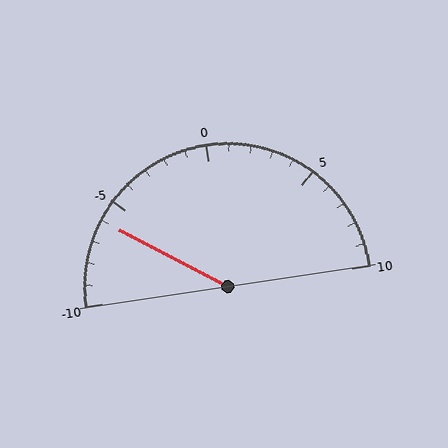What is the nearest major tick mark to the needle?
The nearest major tick mark is -5.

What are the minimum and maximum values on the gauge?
The gauge ranges from -10 to 10.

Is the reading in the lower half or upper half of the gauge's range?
The reading is in the lower half of the range (-10 to 10).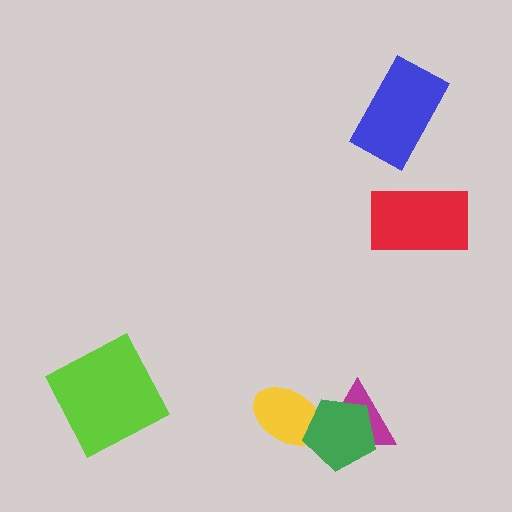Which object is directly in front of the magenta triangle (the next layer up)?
The yellow ellipse is directly in front of the magenta triangle.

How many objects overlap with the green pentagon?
2 objects overlap with the green pentagon.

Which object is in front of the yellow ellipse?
The green pentagon is in front of the yellow ellipse.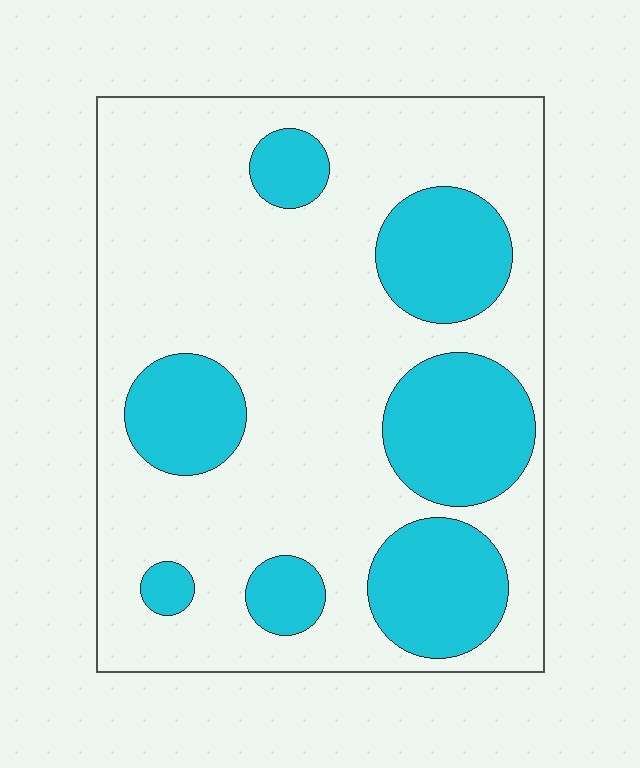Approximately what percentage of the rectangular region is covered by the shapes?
Approximately 30%.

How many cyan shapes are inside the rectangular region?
7.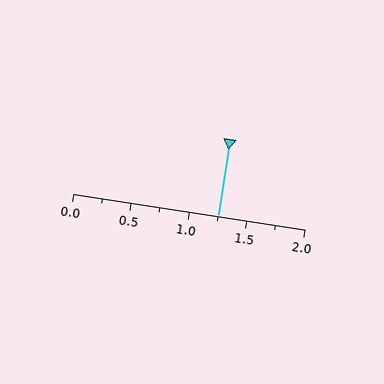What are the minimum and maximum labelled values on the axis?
The axis runs from 0.0 to 2.0.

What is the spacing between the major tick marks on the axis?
The major ticks are spaced 0.5 apart.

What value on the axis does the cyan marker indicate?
The marker indicates approximately 1.25.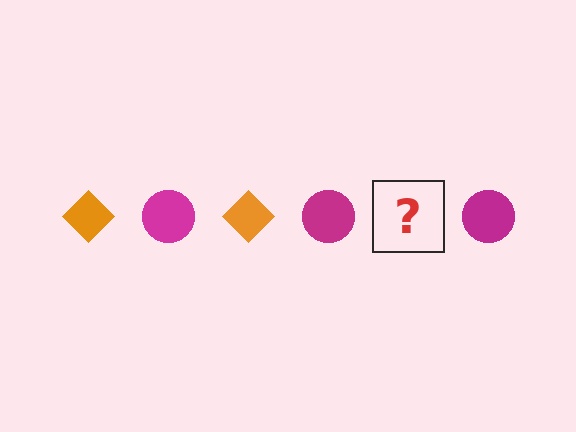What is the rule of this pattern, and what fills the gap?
The rule is that the pattern alternates between orange diamond and magenta circle. The gap should be filled with an orange diamond.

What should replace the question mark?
The question mark should be replaced with an orange diamond.